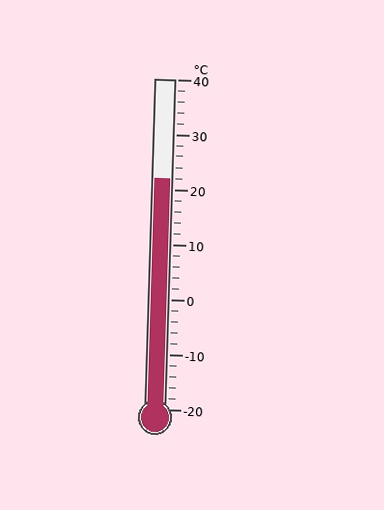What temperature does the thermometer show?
The thermometer shows approximately 22°C.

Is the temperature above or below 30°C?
The temperature is below 30°C.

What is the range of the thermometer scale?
The thermometer scale ranges from -20°C to 40°C.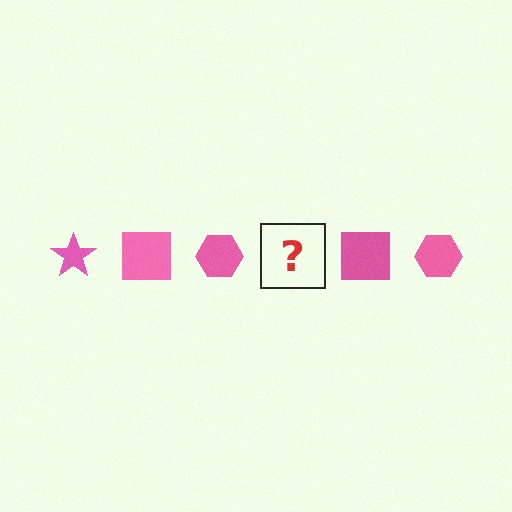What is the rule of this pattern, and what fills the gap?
The rule is that the pattern cycles through star, square, hexagon shapes in pink. The gap should be filled with a pink star.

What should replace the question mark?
The question mark should be replaced with a pink star.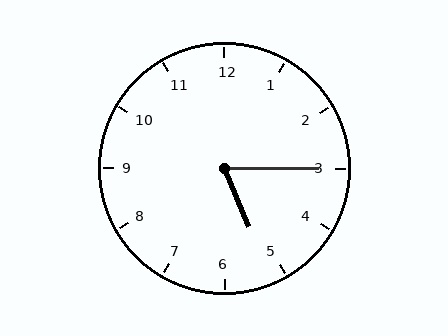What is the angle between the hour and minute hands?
Approximately 68 degrees.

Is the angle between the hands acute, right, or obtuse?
It is acute.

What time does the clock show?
5:15.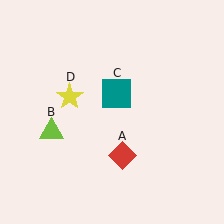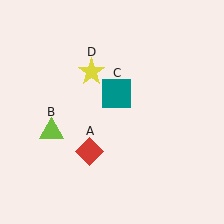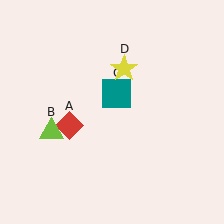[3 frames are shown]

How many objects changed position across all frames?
2 objects changed position: red diamond (object A), yellow star (object D).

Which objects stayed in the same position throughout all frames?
Lime triangle (object B) and teal square (object C) remained stationary.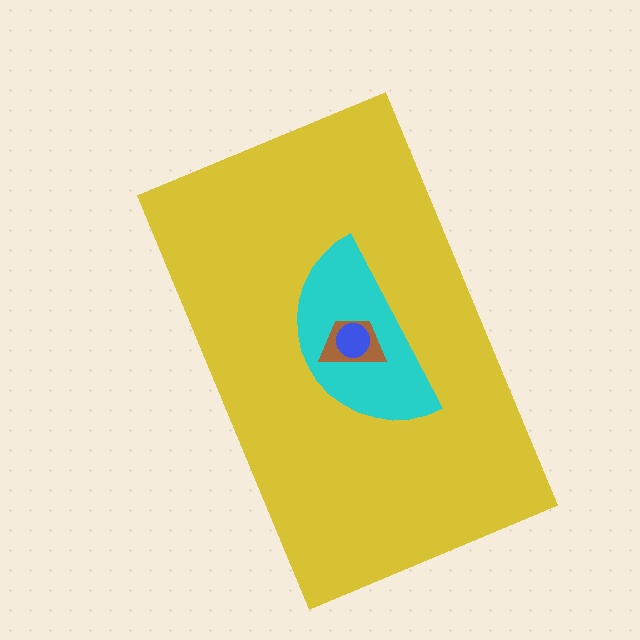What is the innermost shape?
The blue circle.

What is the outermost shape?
The yellow rectangle.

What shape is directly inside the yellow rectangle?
The cyan semicircle.